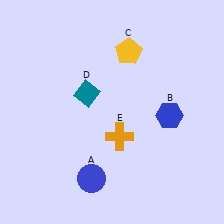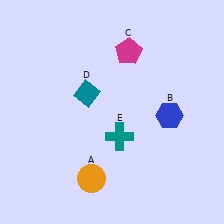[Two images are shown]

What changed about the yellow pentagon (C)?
In Image 1, C is yellow. In Image 2, it changed to magenta.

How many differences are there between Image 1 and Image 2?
There are 3 differences between the two images.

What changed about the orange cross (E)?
In Image 1, E is orange. In Image 2, it changed to teal.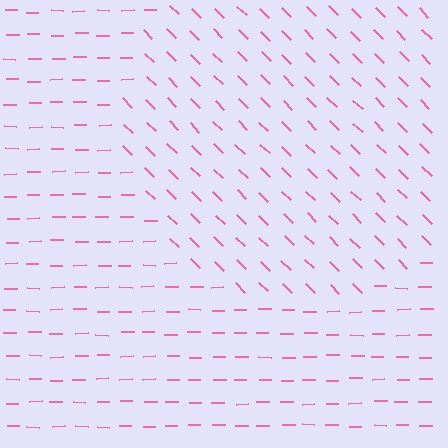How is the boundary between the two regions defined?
The boundary is defined purely by a change in line orientation (approximately 45 degrees difference). All lines are the same color and thickness.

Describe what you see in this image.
The image is filled with small pink line segments. A circle region in the image has lines oriented differently from the surrounding lines, creating a visible texture boundary.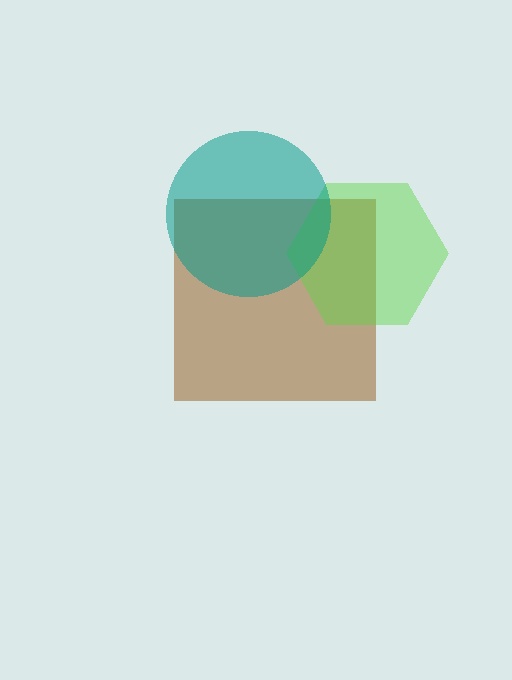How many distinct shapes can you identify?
There are 3 distinct shapes: a brown square, a lime hexagon, a teal circle.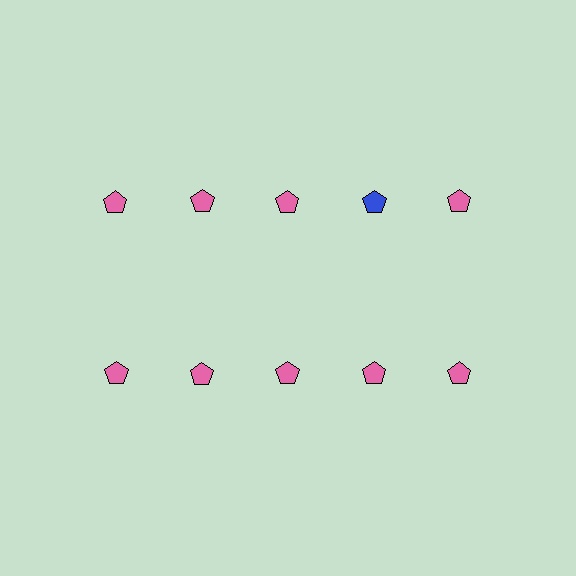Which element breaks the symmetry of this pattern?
The blue pentagon in the top row, second from right column breaks the symmetry. All other shapes are pink pentagons.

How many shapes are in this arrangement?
There are 10 shapes arranged in a grid pattern.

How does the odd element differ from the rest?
It has a different color: blue instead of pink.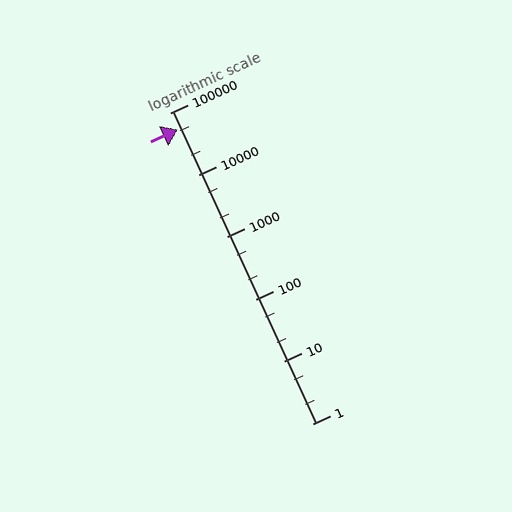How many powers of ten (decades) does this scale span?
The scale spans 5 decades, from 1 to 100000.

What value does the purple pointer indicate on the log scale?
The pointer indicates approximately 53000.